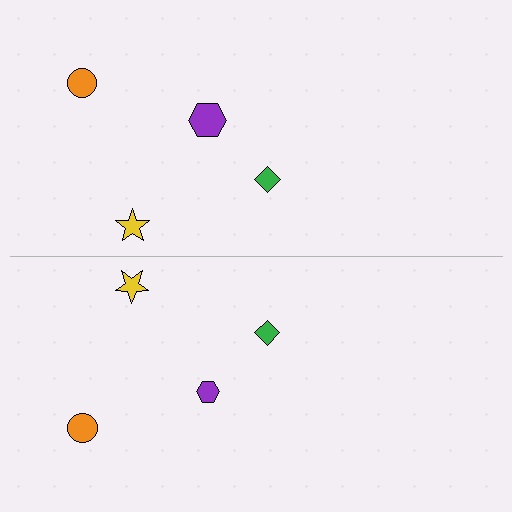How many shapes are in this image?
There are 8 shapes in this image.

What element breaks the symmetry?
The purple hexagon on the bottom side has a different size than its mirror counterpart.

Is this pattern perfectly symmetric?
No, the pattern is not perfectly symmetric. The purple hexagon on the bottom side has a different size than its mirror counterpart.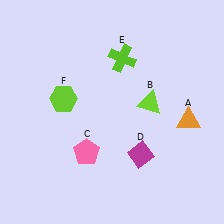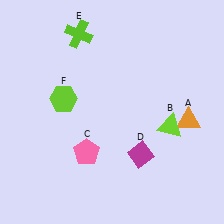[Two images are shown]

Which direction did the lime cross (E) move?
The lime cross (E) moved left.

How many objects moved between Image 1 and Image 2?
2 objects moved between the two images.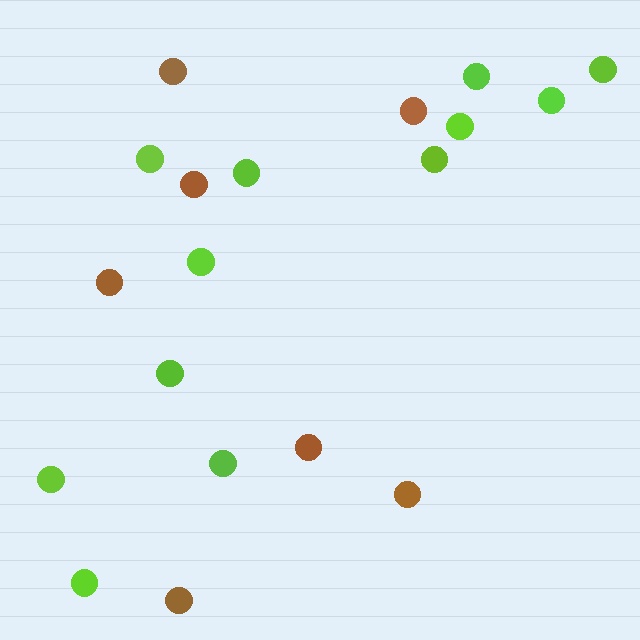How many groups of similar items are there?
There are 2 groups: one group of brown circles (7) and one group of lime circles (12).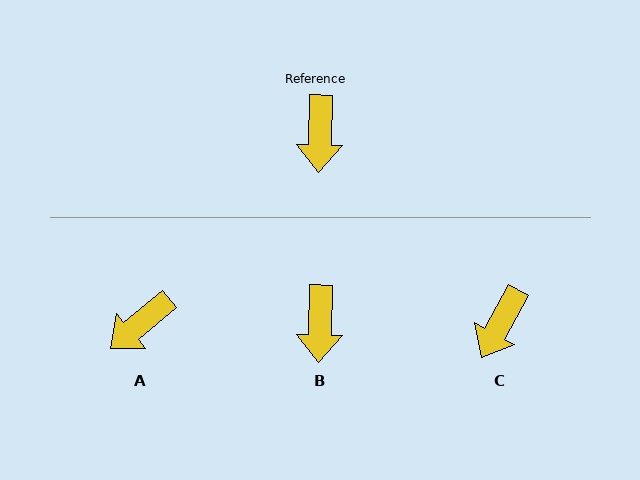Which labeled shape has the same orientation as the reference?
B.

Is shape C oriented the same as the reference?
No, it is off by about 26 degrees.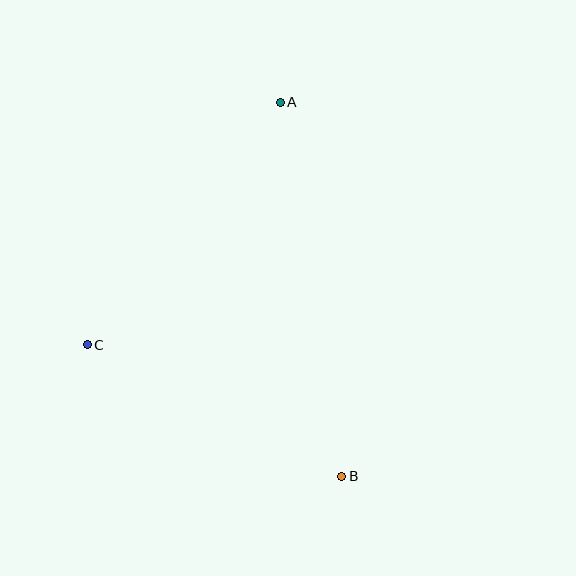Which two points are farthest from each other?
Points A and B are farthest from each other.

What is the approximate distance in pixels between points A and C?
The distance between A and C is approximately 310 pixels.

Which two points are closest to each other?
Points B and C are closest to each other.